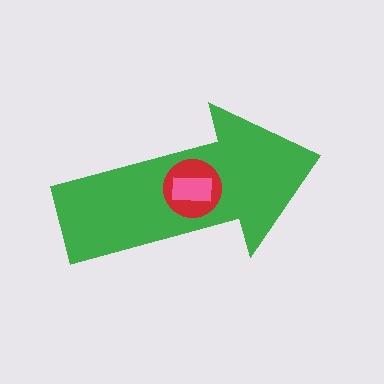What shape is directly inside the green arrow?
The red circle.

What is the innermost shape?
The pink rectangle.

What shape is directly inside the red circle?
The pink rectangle.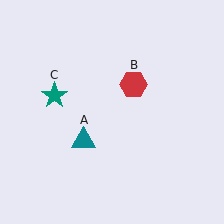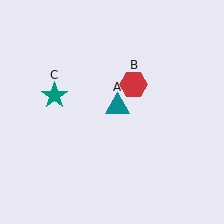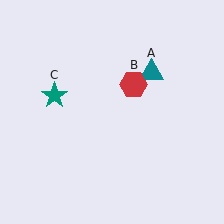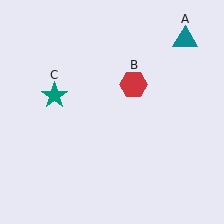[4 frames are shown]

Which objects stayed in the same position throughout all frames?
Red hexagon (object B) and teal star (object C) remained stationary.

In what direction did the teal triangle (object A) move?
The teal triangle (object A) moved up and to the right.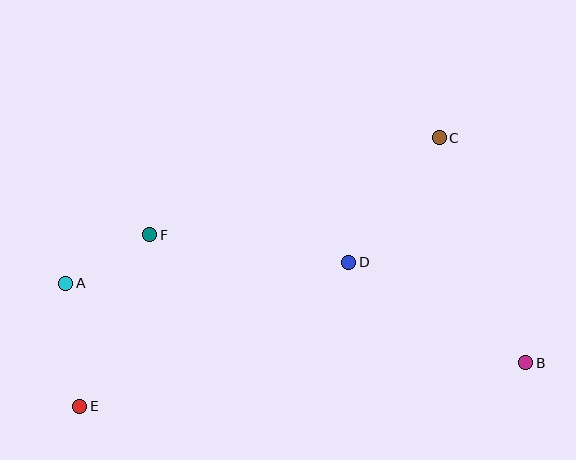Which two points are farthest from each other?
Points A and B are farthest from each other.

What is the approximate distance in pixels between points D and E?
The distance between D and E is approximately 305 pixels.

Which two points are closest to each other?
Points A and F are closest to each other.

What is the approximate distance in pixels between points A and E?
The distance between A and E is approximately 124 pixels.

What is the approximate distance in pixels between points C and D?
The distance between C and D is approximately 154 pixels.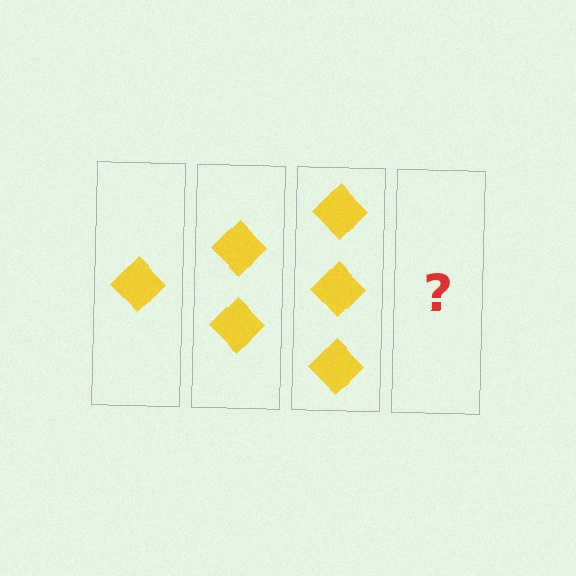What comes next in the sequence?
The next element should be 4 diamonds.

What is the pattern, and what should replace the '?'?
The pattern is that each step adds one more diamond. The '?' should be 4 diamonds.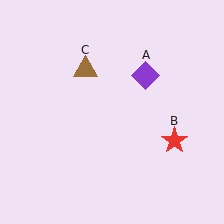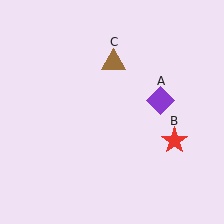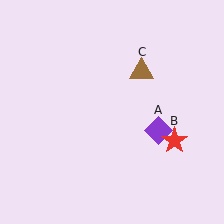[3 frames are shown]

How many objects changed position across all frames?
2 objects changed position: purple diamond (object A), brown triangle (object C).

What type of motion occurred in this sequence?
The purple diamond (object A), brown triangle (object C) rotated clockwise around the center of the scene.